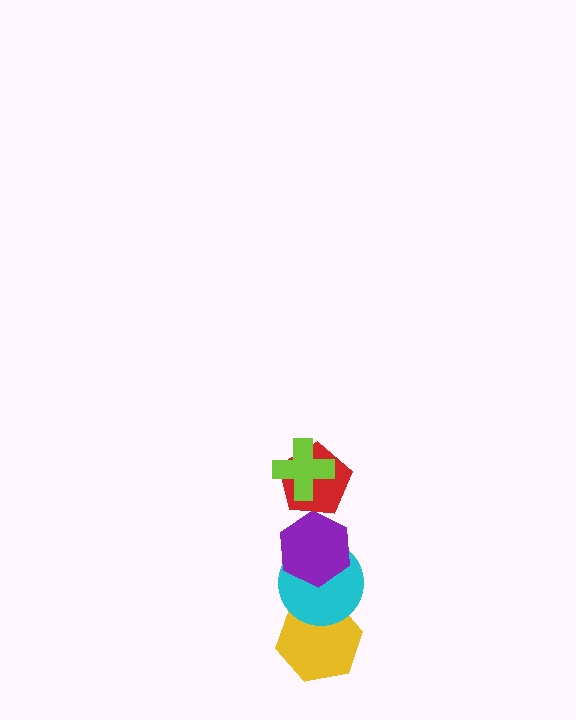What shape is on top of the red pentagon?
The lime cross is on top of the red pentagon.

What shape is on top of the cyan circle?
The purple hexagon is on top of the cyan circle.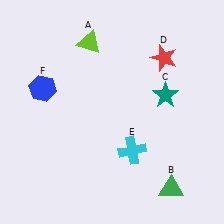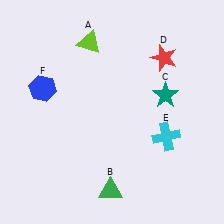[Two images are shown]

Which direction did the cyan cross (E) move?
The cyan cross (E) moved right.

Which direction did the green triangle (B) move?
The green triangle (B) moved left.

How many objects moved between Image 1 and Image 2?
2 objects moved between the two images.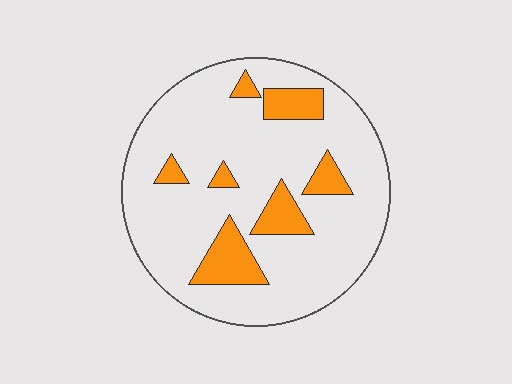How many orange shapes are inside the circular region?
7.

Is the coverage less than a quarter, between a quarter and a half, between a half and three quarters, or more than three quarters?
Less than a quarter.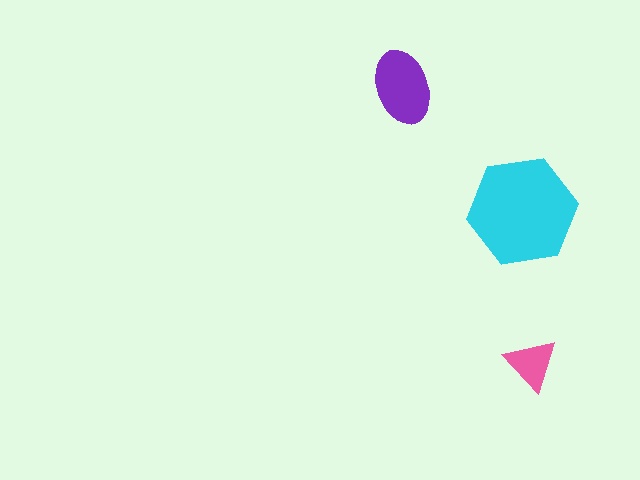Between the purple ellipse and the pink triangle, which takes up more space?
The purple ellipse.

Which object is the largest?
The cyan hexagon.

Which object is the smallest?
The pink triangle.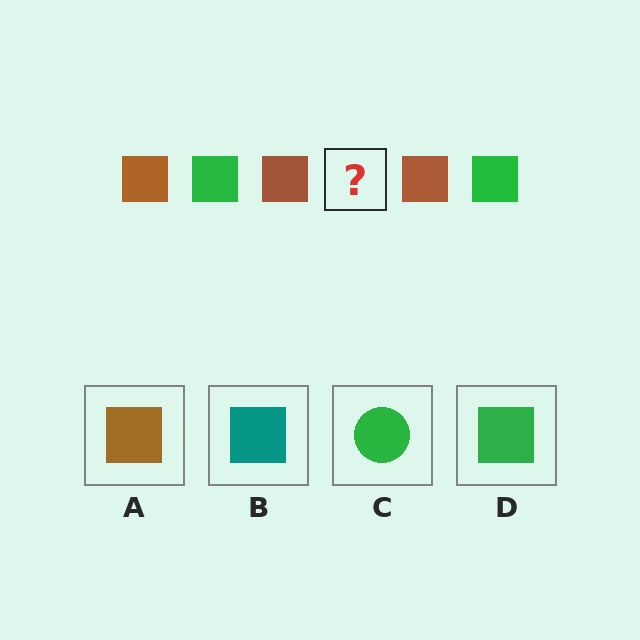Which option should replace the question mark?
Option D.